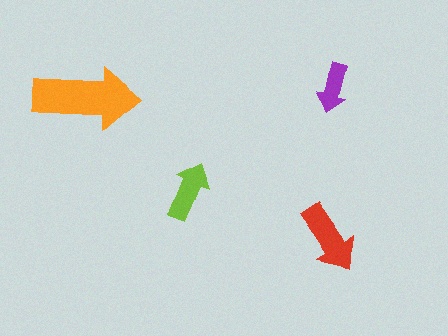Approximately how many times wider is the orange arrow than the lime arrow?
About 2 times wider.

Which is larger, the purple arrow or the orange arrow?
The orange one.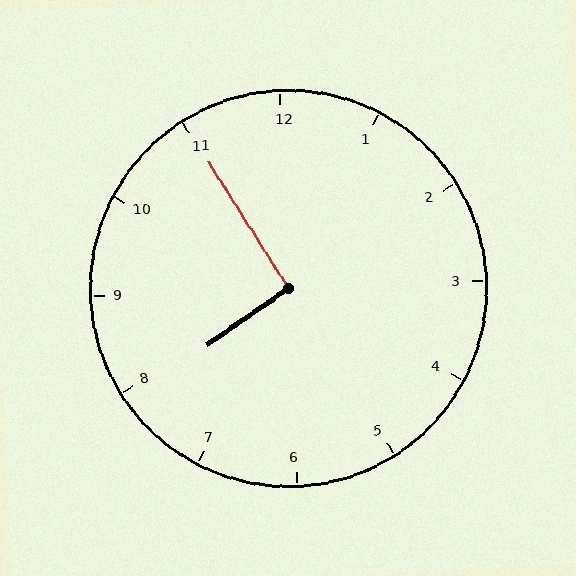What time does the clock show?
7:55.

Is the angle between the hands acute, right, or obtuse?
It is right.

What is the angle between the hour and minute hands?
Approximately 92 degrees.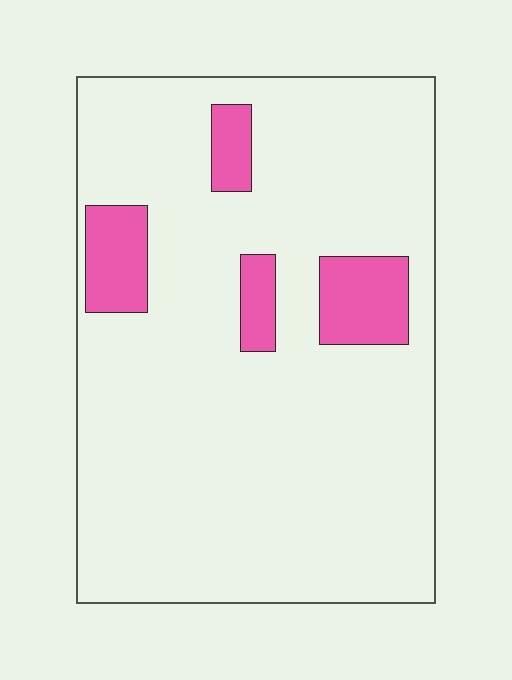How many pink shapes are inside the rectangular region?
4.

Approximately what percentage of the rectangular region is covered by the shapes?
Approximately 10%.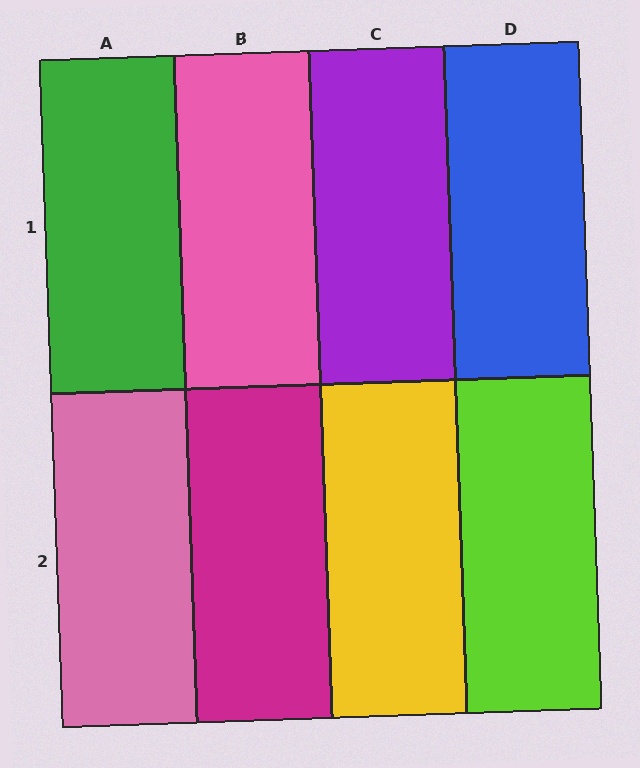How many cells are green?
1 cell is green.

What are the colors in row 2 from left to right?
Pink, magenta, yellow, lime.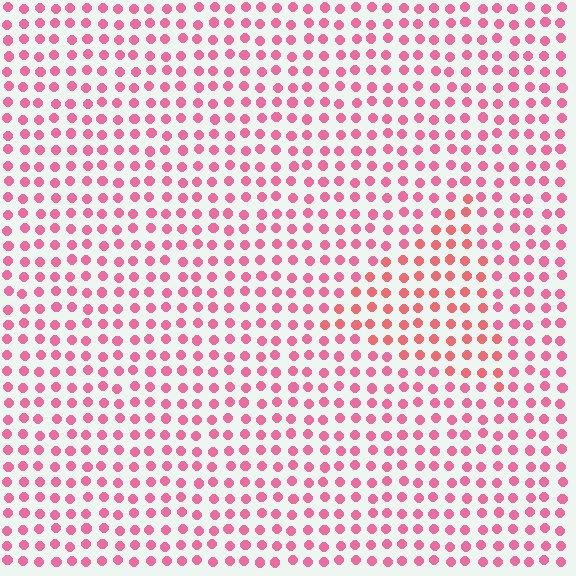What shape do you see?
I see a triangle.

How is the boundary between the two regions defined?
The boundary is defined purely by a slight shift in hue (about 21 degrees). Spacing, size, and orientation are identical on both sides.